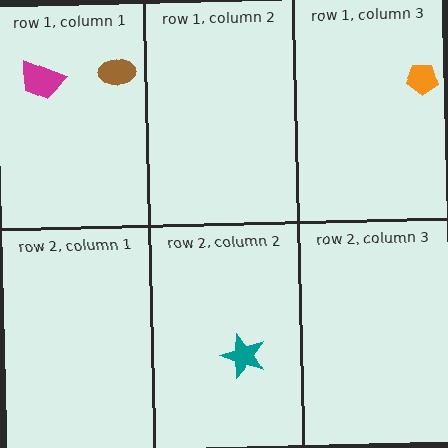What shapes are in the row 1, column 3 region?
The orange pentagon.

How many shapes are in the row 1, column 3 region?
1.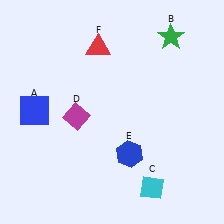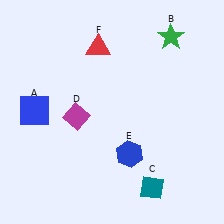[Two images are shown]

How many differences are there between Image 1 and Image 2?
There is 1 difference between the two images.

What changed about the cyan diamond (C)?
In Image 1, C is cyan. In Image 2, it changed to teal.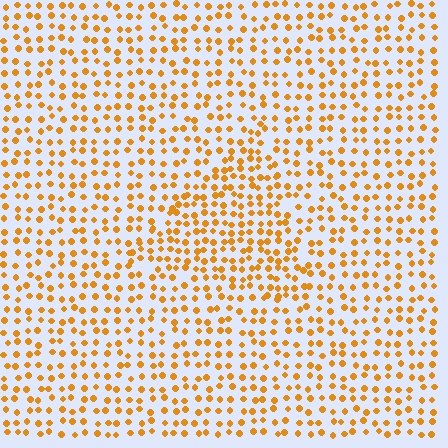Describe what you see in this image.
The image contains small orange elements arranged at two different densities. A triangle-shaped region is visible where the elements are more densely packed than the surrounding area.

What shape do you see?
I see a triangle.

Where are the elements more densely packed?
The elements are more densely packed inside the triangle boundary.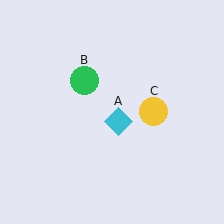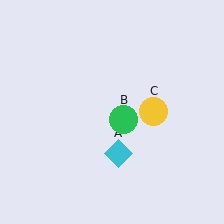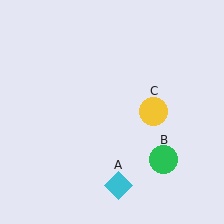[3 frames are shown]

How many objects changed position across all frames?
2 objects changed position: cyan diamond (object A), green circle (object B).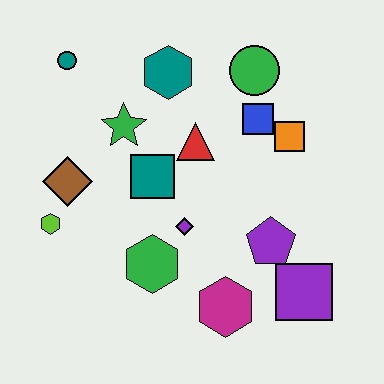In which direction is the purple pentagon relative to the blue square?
The purple pentagon is below the blue square.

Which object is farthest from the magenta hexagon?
The teal circle is farthest from the magenta hexagon.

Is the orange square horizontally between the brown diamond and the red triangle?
No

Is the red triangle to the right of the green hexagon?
Yes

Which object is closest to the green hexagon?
The purple diamond is closest to the green hexagon.